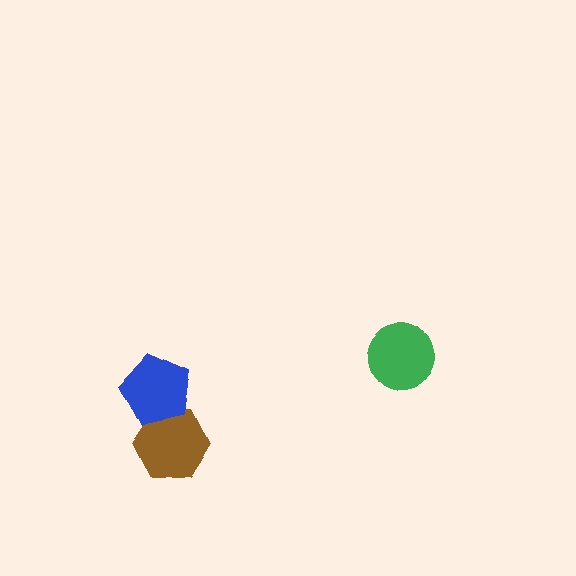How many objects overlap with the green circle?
0 objects overlap with the green circle.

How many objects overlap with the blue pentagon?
1 object overlaps with the blue pentagon.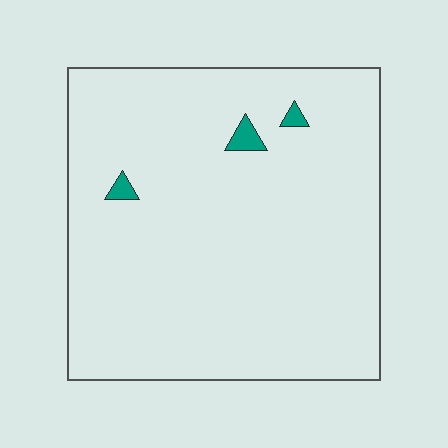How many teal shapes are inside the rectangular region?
3.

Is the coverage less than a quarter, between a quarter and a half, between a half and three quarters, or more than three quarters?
Less than a quarter.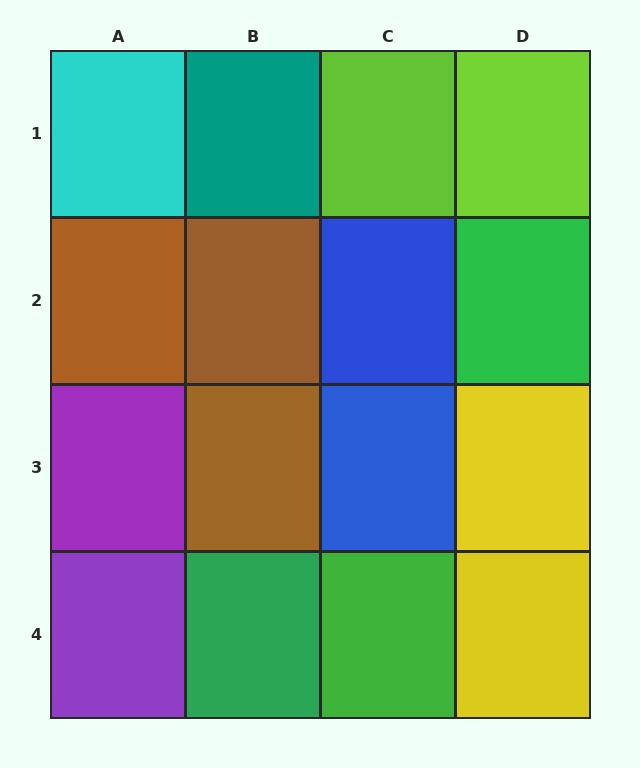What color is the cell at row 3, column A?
Purple.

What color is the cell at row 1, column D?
Lime.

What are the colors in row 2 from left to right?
Brown, brown, blue, green.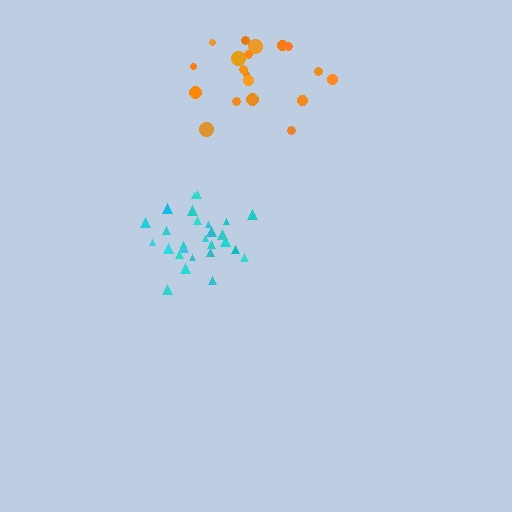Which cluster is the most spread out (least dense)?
Orange.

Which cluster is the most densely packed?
Cyan.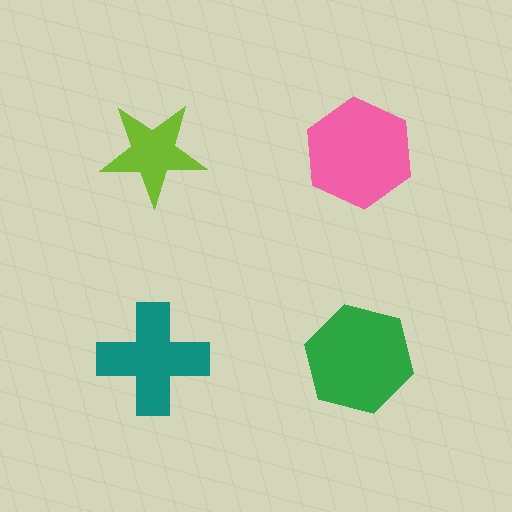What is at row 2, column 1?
A teal cross.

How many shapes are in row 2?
2 shapes.